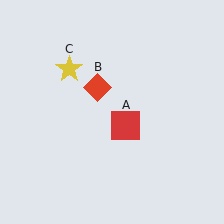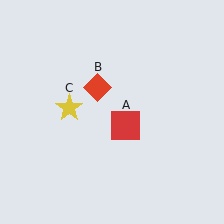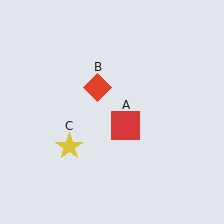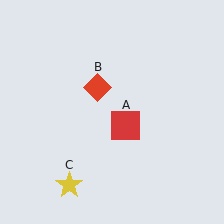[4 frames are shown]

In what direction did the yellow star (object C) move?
The yellow star (object C) moved down.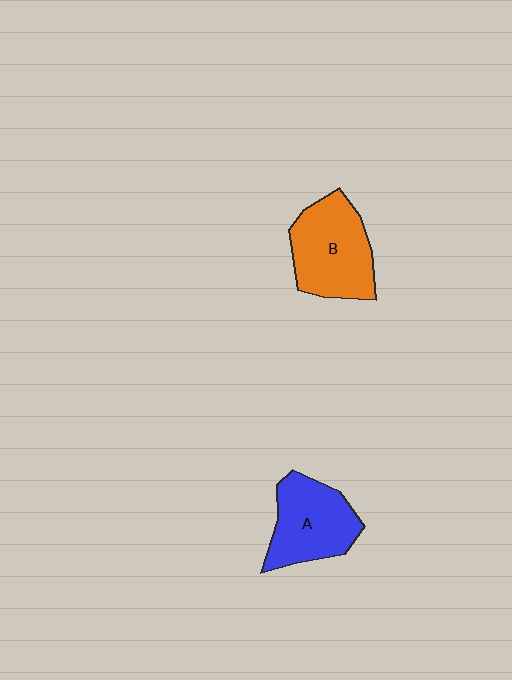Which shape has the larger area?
Shape B (orange).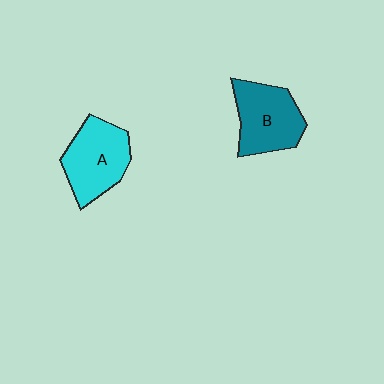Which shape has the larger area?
Shape A (cyan).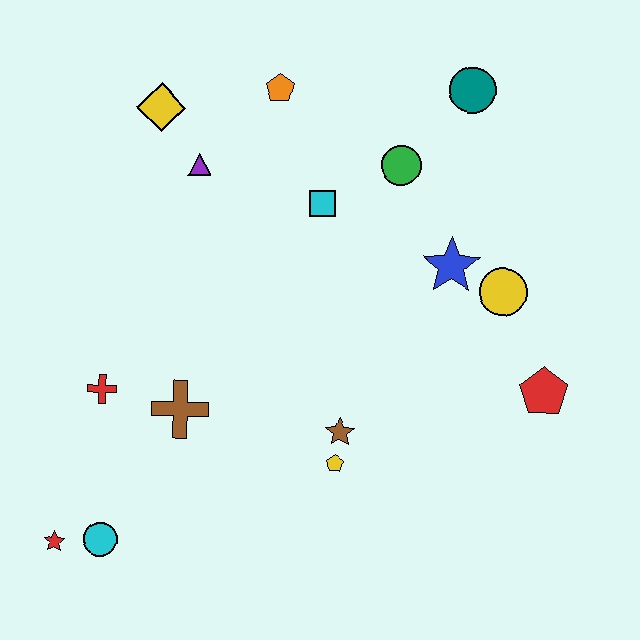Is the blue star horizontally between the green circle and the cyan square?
No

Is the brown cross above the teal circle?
No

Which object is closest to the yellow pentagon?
The brown star is closest to the yellow pentagon.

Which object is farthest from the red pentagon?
The red star is farthest from the red pentagon.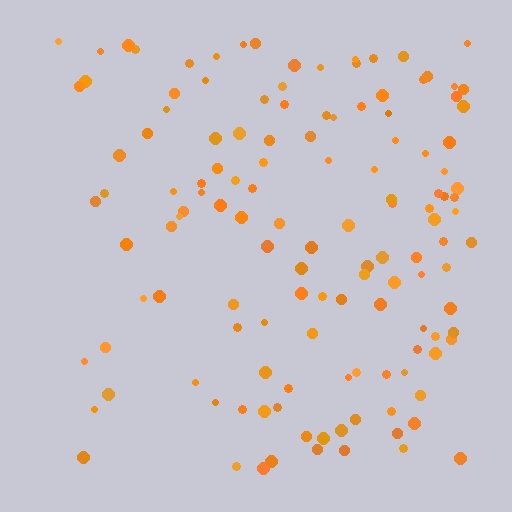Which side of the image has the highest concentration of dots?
The right.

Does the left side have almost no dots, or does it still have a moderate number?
Still a moderate number, just noticeably fewer than the right.